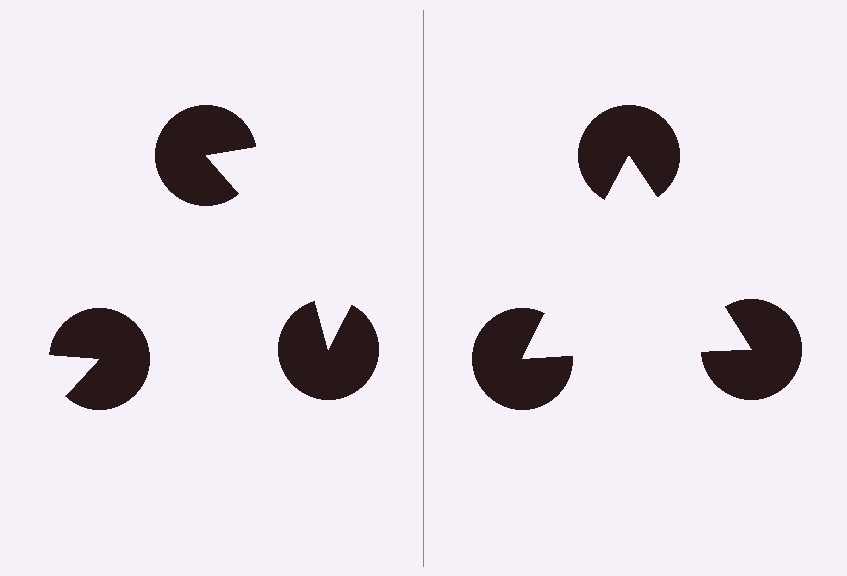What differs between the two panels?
The pac-man discs are positioned identically on both sides; only the wedge orientations differ. On the right they align to a triangle; on the left they are misaligned.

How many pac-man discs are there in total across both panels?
6 — 3 on each side.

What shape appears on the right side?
An illusory triangle.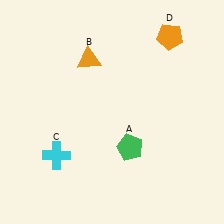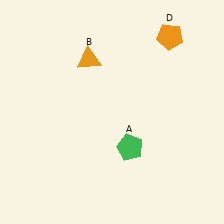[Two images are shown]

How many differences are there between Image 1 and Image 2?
There is 1 difference between the two images.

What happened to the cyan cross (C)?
The cyan cross (C) was removed in Image 2. It was in the bottom-left area of Image 1.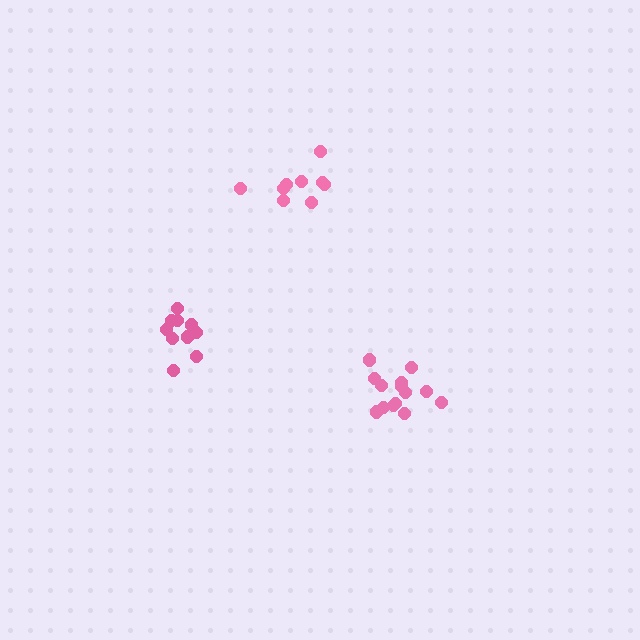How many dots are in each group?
Group 1: 14 dots, Group 2: 9 dots, Group 3: 10 dots (33 total).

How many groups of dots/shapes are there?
There are 3 groups.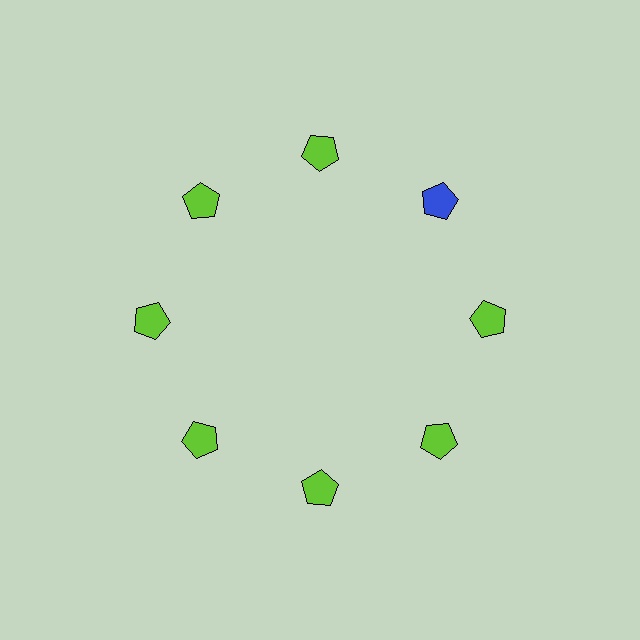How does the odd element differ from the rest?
It has a different color: blue instead of lime.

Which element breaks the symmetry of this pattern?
The blue pentagon at roughly the 2 o'clock position breaks the symmetry. All other shapes are lime pentagons.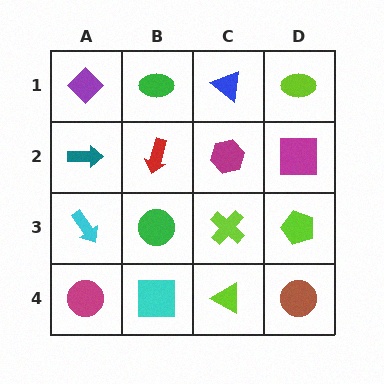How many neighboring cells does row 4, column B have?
3.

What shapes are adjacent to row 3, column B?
A red arrow (row 2, column B), a cyan square (row 4, column B), a cyan arrow (row 3, column A), a lime cross (row 3, column C).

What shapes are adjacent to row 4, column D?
A lime pentagon (row 3, column D), a lime triangle (row 4, column C).